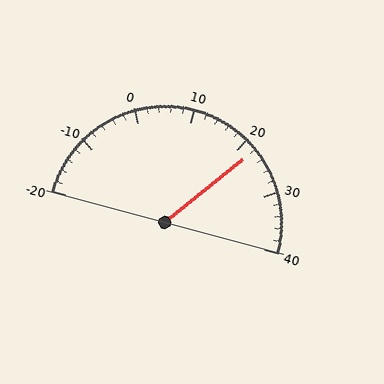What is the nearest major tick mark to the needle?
The nearest major tick mark is 20.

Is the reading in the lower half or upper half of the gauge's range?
The reading is in the upper half of the range (-20 to 40).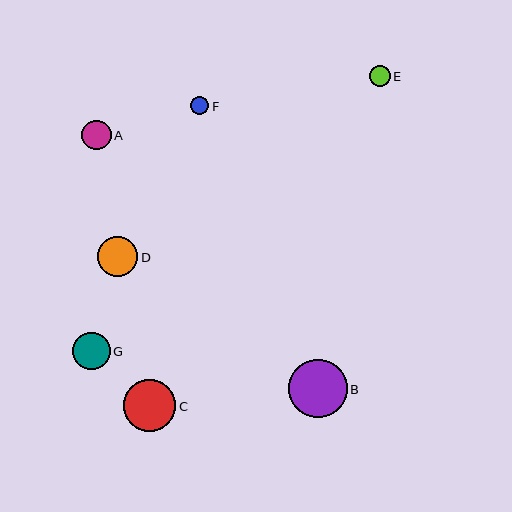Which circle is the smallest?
Circle F is the smallest with a size of approximately 18 pixels.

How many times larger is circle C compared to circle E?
Circle C is approximately 2.4 times the size of circle E.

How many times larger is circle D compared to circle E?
Circle D is approximately 1.9 times the size of circle E.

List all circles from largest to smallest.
From largest to smallest: B, C, D, G, A, E, F.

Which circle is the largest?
Circle B is the largest with a size of approximately 58 pixels.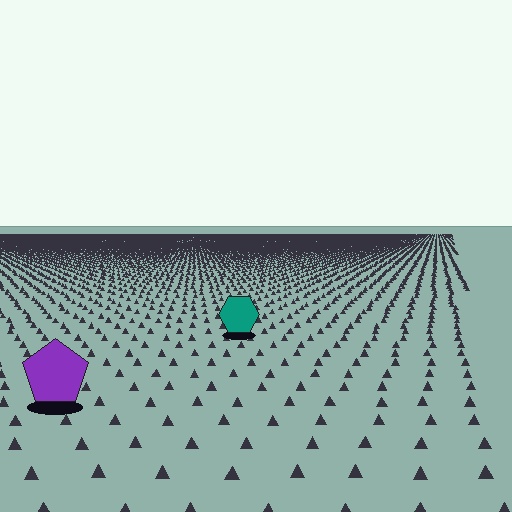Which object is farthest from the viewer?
The teal hexagon is farthest from the viewer. It appears smaller and the ground texture around it is denser.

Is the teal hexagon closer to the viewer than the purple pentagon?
No. The purple pentagon is closer — you can tell from the texture gradient: the ground texture is coarser near it.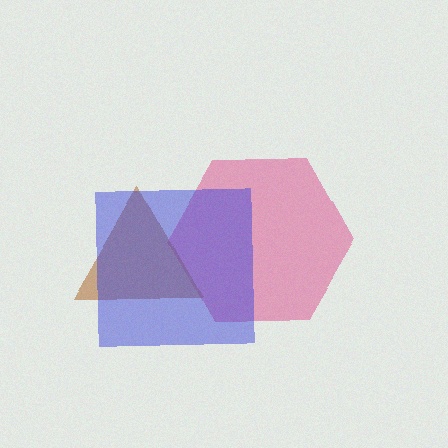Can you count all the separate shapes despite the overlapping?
Yes, there are 3 separate shapes.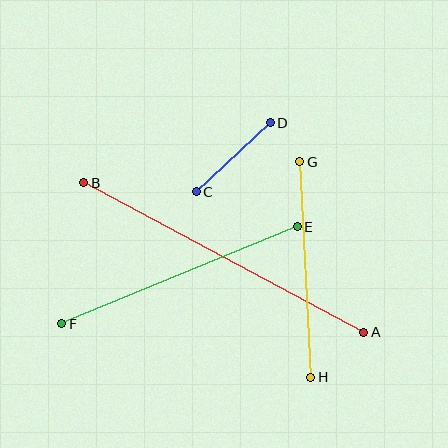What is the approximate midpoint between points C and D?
The midpoint is at approximately (233, 157) pixels.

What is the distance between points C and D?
The distance is approximately 101 pixels.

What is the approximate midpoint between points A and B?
The midpoint is at approximately (224, 258) pixels.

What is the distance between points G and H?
The distance is approximately 216 pixels.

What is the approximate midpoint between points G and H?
The midpoint is at approximately (305, 270) pixels.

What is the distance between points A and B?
The distance is approximately 317 pixels.